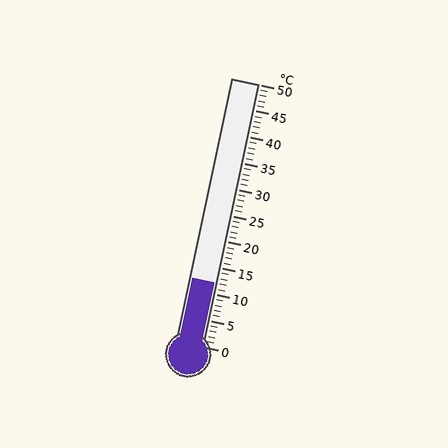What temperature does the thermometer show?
The thermometer shows approximately 12°C.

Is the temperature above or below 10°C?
The temperature is above 10°C.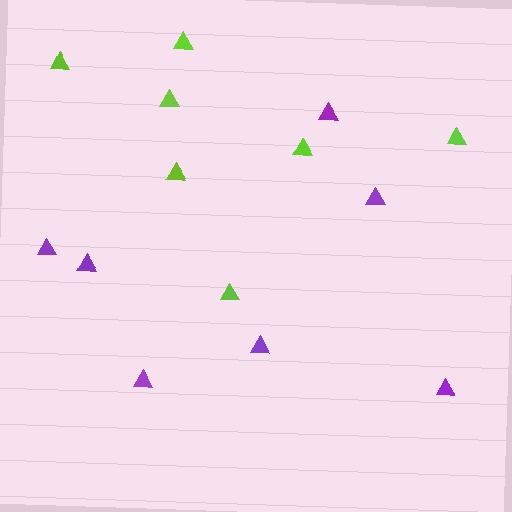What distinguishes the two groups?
There are 2 groups: one group of lime triangles (7) and one group of purple triangles (7).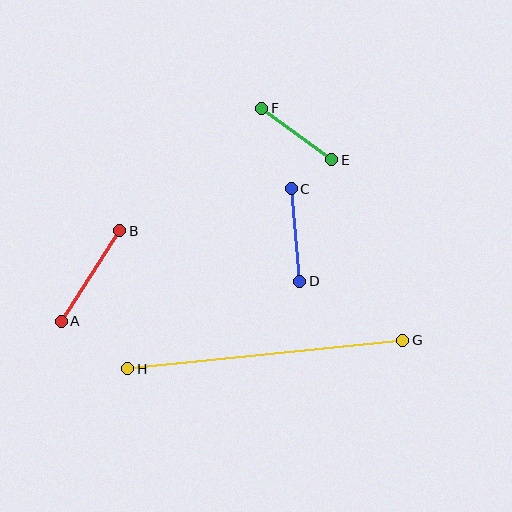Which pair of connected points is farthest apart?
Points G and H are farthest apart.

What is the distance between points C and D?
The distance is approximately 93 pixels.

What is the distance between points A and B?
The distance is approximately 108 pixels.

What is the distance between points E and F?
The distance is approximately 87 pixels.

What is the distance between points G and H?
The distance is approximately 276 pixels.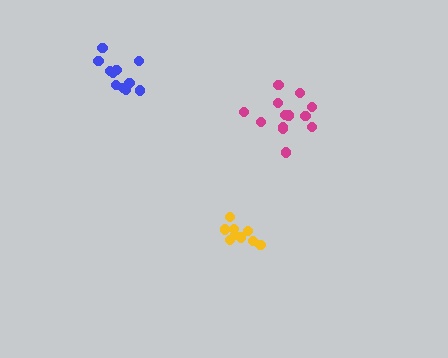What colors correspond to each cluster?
The clusters are colored: blue, magenta, yellow.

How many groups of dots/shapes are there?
There are 3 groups.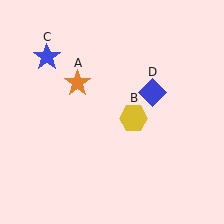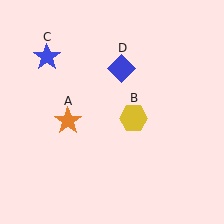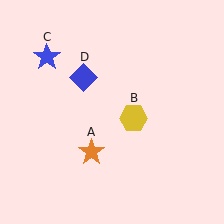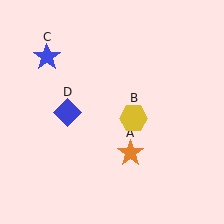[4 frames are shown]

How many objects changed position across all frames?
2 objects changed position: orange star (object A), blue diamond (object D).